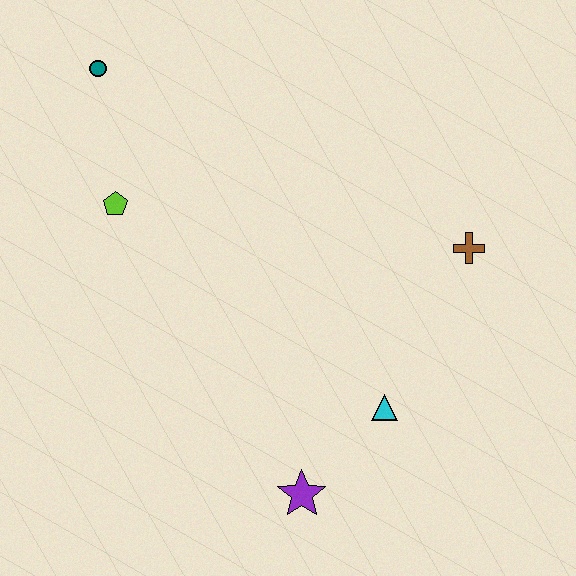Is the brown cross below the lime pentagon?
Yes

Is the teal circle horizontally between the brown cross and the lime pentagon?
No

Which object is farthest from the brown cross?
The teal circle is farthest from the brown cross.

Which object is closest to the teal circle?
The lime pentagon is closest to the teal circle.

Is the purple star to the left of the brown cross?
Yes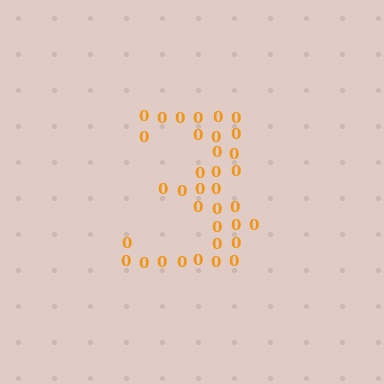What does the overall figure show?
The overall figure shows the digit 3.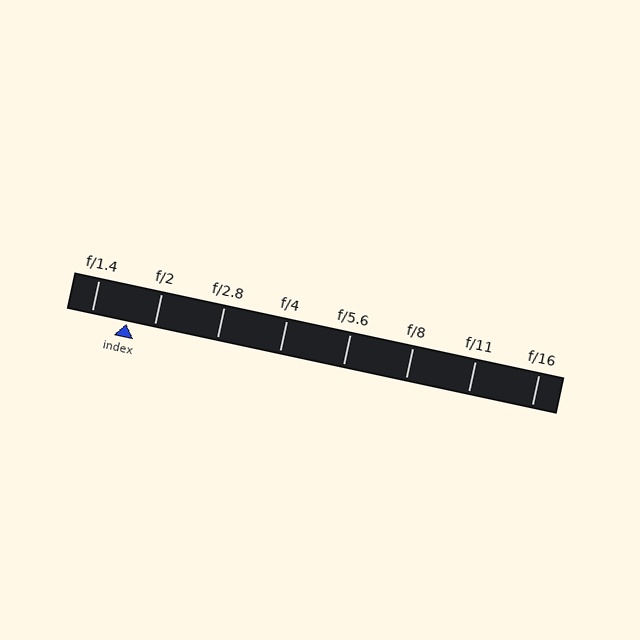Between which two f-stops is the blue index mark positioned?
The index mark is between f/1.4 and f/2.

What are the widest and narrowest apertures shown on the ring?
The widest aperture shown is f/1.4 and the narrowest is f/16.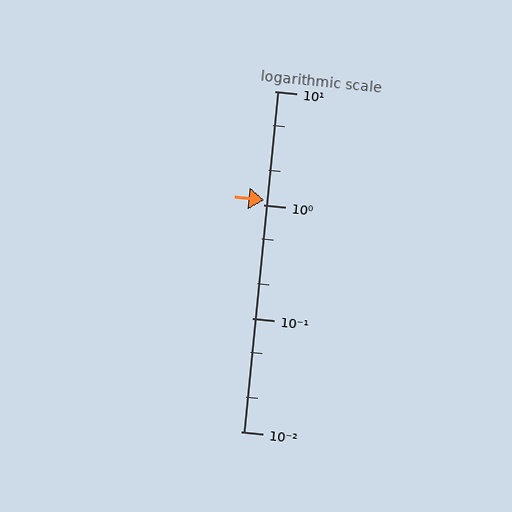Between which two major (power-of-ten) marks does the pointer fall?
The pointer is between 1 and 10.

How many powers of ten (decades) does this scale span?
The scale spans 3 decades, from 0.01 to 10.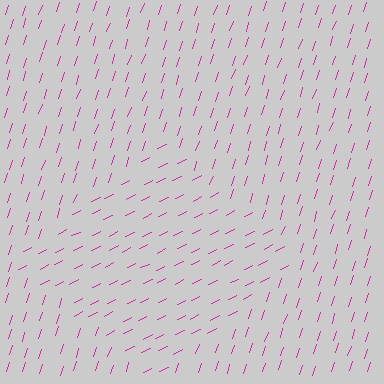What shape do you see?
I see a diamond.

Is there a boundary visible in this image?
Yes, there is a texture boundary formed by a change in line orientation.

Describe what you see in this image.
The image is filled with small magenta line segments. A diamond region in the image has lines oriented differently from the surrounding lines, creating a visible texture boundary.